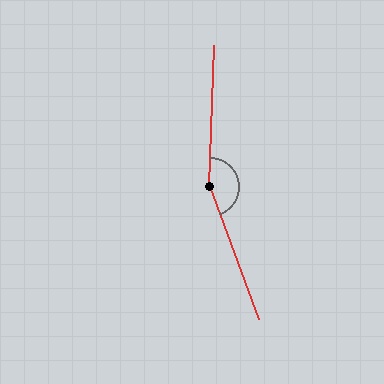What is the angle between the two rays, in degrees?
Approximately 158 degrees.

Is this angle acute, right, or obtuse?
It is obtuse.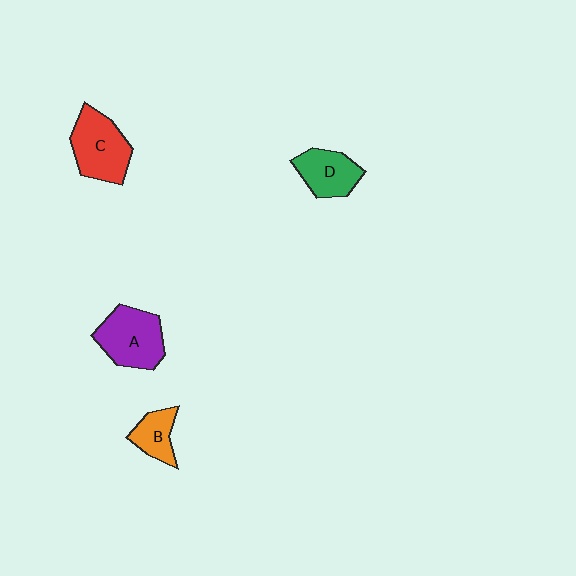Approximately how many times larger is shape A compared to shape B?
Approximately 1.8 times.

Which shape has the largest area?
Shape C (red).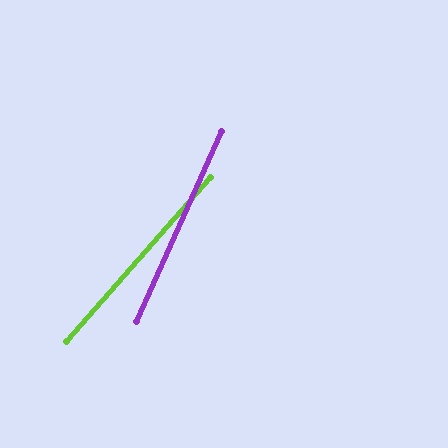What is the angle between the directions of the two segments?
Approximately 17 degrees.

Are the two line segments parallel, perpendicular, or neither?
Neither parallel nor perpendicular — they differ by about 17°.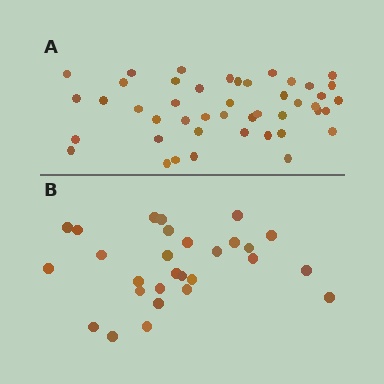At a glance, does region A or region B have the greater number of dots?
Region A (the top region) has more dots.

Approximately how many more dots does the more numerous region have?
Region A has approximately 15 more dots than region B.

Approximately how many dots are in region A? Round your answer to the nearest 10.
About 40 dots. (The exact count is 45, which rounds to 40.)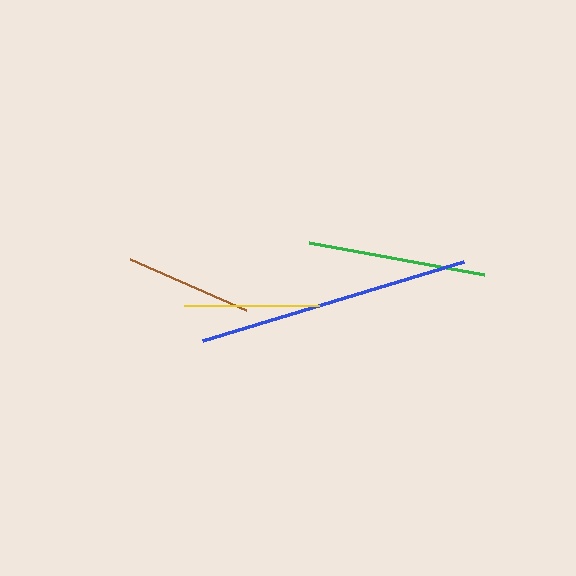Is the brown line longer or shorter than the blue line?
The blue line is longer than the brown line.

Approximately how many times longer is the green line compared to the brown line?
The green line is approximately 1.4 times the length of the brown line.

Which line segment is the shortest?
The brown line is the shortest at approximately 127 pixels.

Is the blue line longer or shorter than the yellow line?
The blue line is longer than the yellow line.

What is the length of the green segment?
The green segment is approximately 178 pixels long.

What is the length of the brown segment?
The brown segment is approximately 127 pixels long.